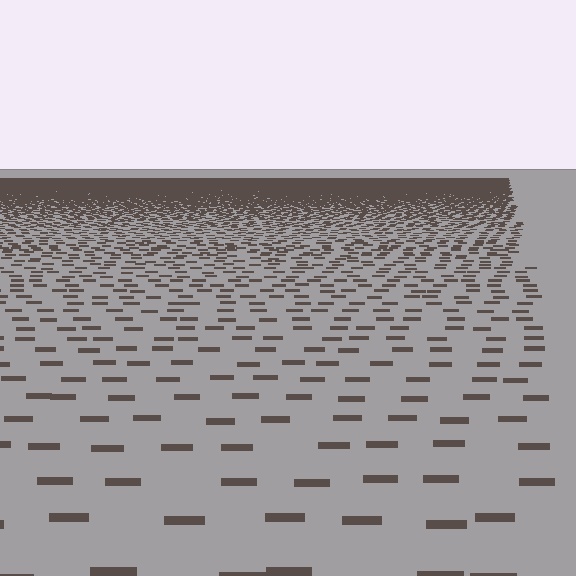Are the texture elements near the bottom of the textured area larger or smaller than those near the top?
Larger. Near the bottom, elements are closer to the viewer and appear at a bigger on-screen size.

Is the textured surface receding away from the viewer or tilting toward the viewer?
The surface is receding away from the viewer. Texture elements get smaller and denser toward the top.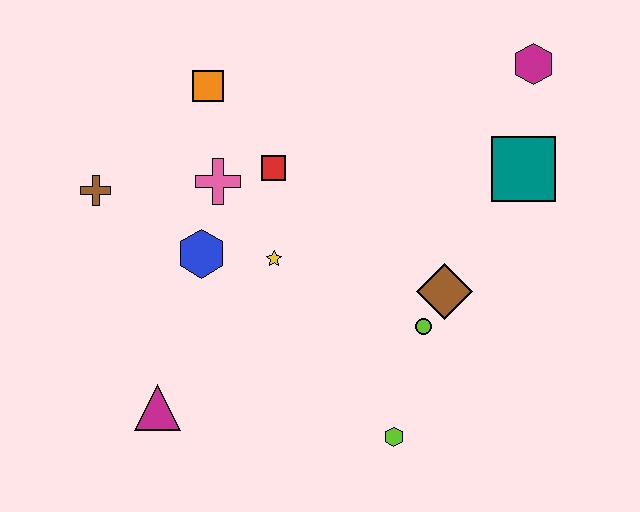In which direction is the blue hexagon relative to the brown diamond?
The blue hexagon is to the left of the brown diamond.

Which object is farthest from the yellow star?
The magenta hexagon is farthest from the yellow star.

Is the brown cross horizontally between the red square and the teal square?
No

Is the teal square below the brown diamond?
No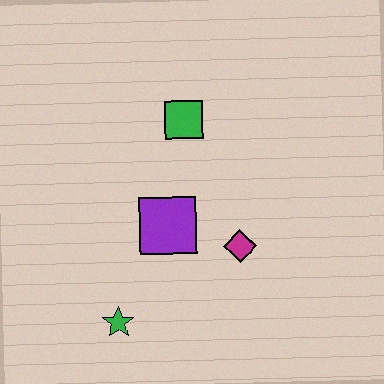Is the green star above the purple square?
No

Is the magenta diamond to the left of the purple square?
No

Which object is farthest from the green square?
The green star is farthest from the green square.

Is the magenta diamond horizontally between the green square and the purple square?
No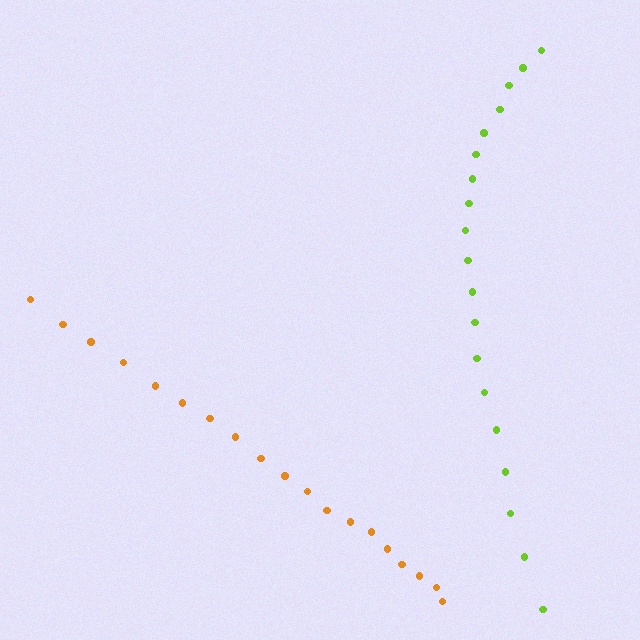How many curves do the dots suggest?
There are 2 distinct paths.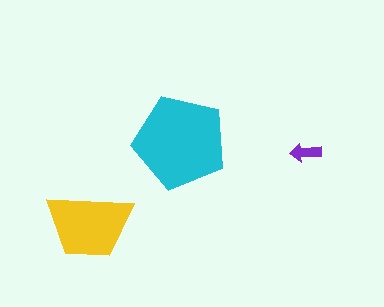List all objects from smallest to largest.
The purple arrow, the yellow trapezoid, the cyan pentagon.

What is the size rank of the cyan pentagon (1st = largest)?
1st.